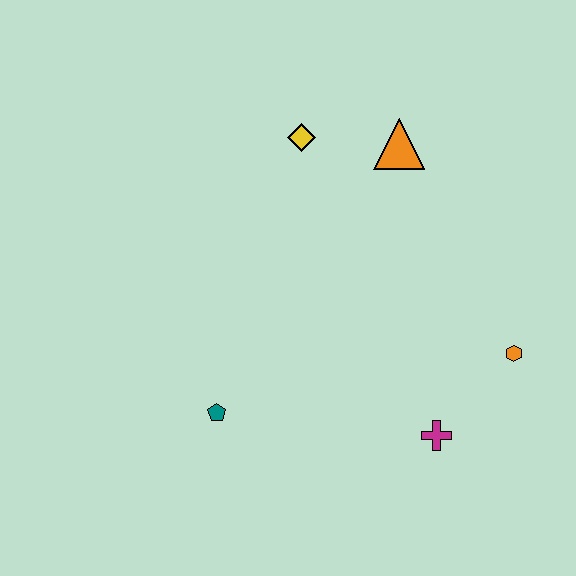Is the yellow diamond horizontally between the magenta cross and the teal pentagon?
Yes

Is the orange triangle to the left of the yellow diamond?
No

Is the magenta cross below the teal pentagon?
Yes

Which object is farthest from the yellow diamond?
The magenta cross is farthest from the yellow diamond.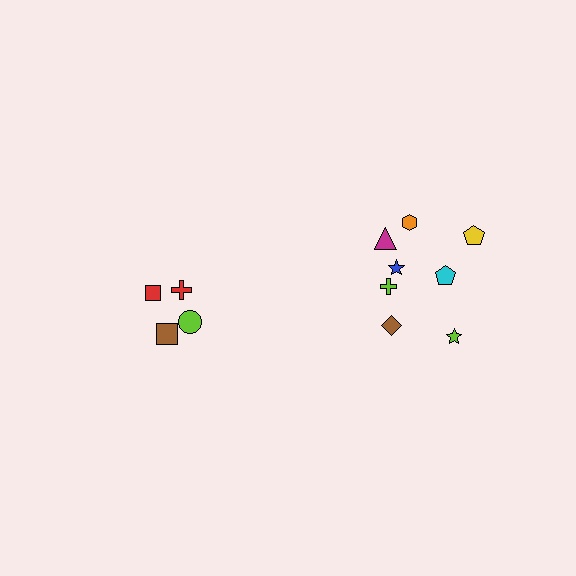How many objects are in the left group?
There are 4 objects.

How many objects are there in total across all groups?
There are 12 objects.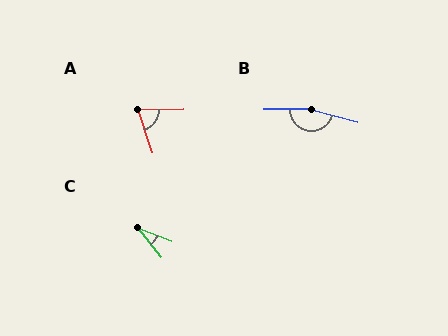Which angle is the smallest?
C, at approximately 31 degrees.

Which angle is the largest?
B, at approximately 165 degrees.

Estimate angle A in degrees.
Approximately 72 degrees.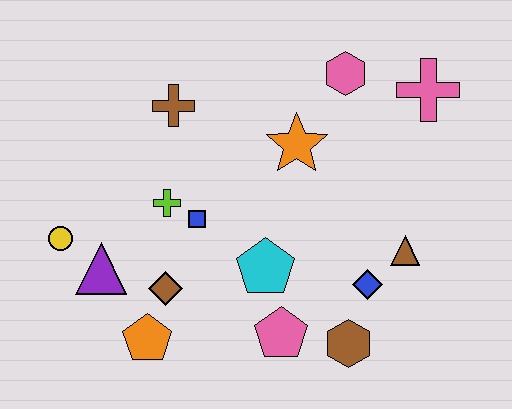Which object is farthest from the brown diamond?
The pink cross is farthest from the brown diamond.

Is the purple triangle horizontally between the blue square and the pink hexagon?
No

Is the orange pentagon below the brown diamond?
Yes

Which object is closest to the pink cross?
The pink hexagon is closest to the pink cross.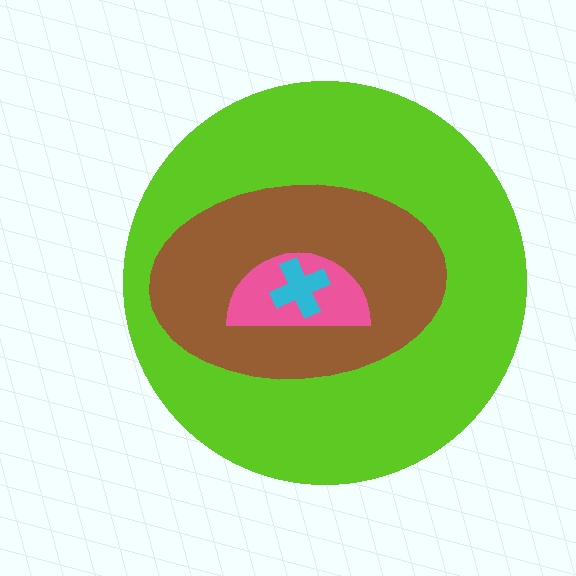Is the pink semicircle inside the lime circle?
Yes.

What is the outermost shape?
The lime circle.